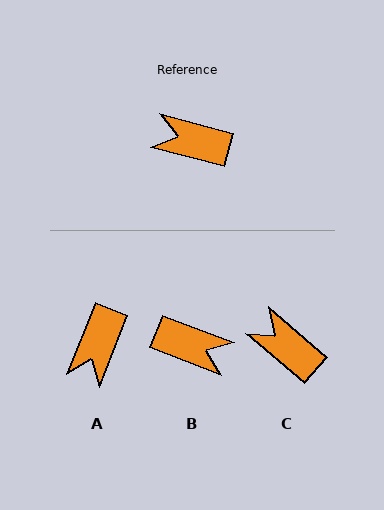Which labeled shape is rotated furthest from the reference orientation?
B, about 174 degrees away.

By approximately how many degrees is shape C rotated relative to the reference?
Approximately 26 degrees clockwise.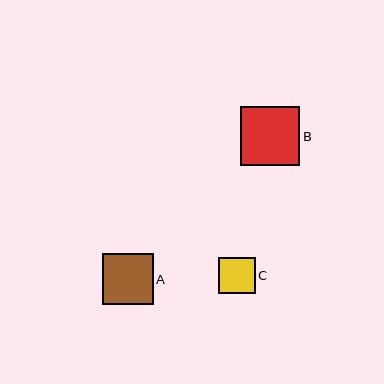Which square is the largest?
Square B is the largest with a size of approximately 59 pixels.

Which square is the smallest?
Square C is the smallest with a size of approximately 36 pixels.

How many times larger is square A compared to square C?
Square A is approximately 1.4 times the size of square C.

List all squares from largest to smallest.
From largest to smallest: B, A, C.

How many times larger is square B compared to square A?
Square B is approximately 1.2 times the size of square A.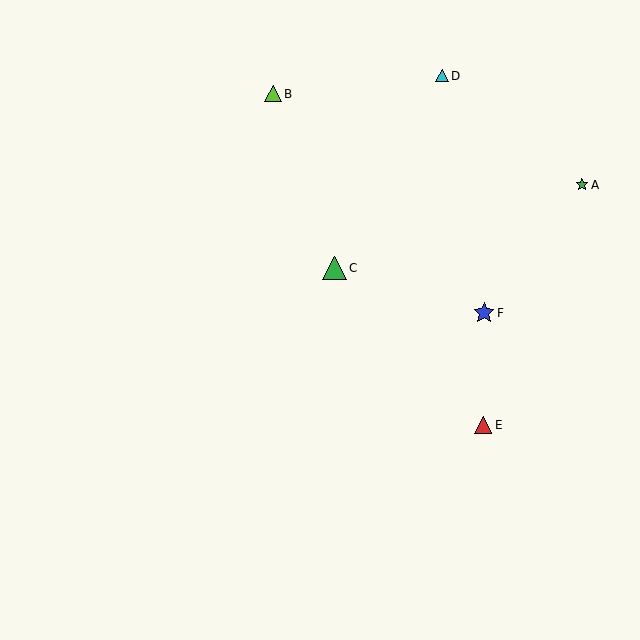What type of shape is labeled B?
Shape B is a lime triangle.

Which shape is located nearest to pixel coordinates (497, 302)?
The blue star (labeled F) at (484, 313) is nearest to that location.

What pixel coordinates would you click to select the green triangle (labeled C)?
Click at (335, 268) to select the green triangle C.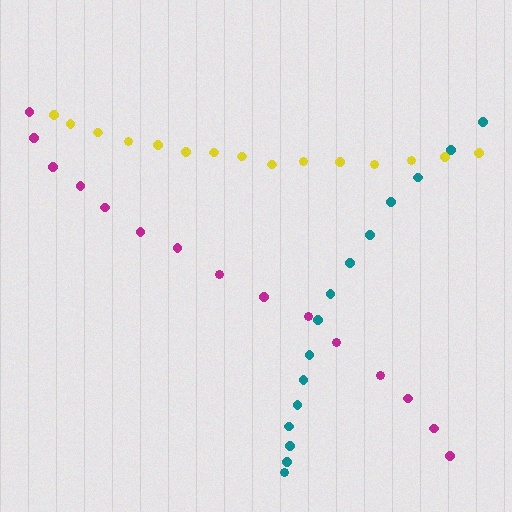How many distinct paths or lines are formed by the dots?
There are 3 distinct paths.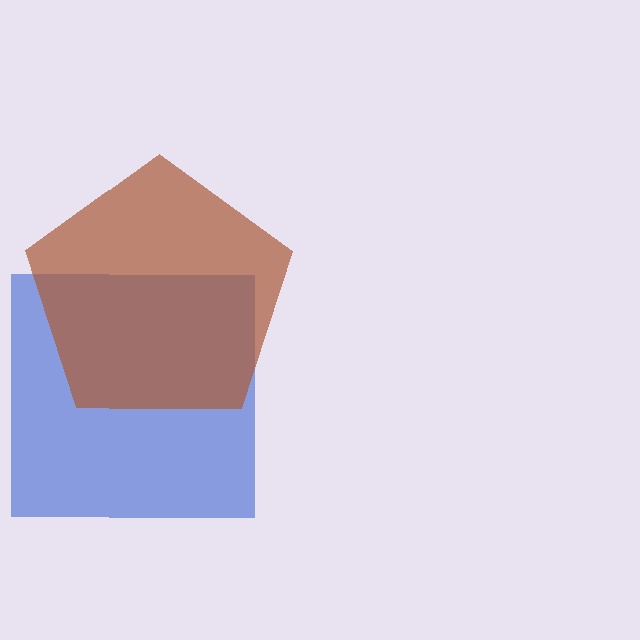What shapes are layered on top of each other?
The layered shapes are: a blue square, a brown pentagon.